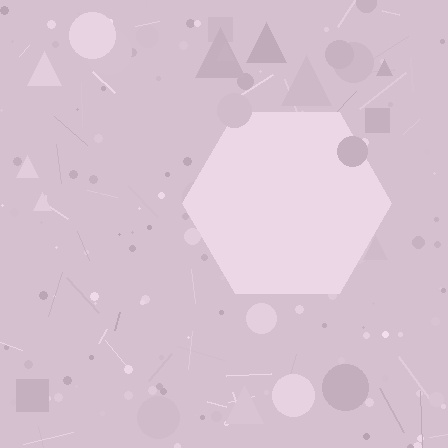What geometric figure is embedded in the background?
A hexagon is embedded in the background.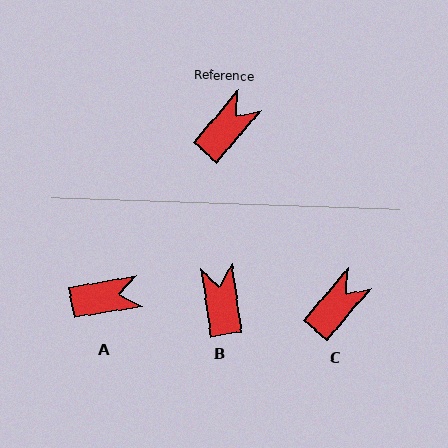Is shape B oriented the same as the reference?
No, it is off by about 49 degrees.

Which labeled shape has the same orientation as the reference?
C.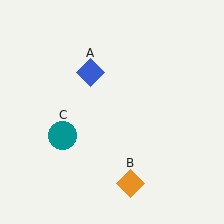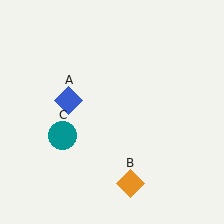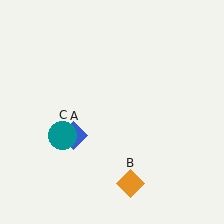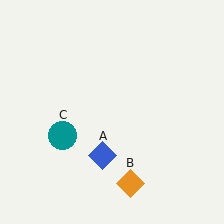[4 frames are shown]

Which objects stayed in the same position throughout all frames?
Orange diamond (object B) and teal circle (object C) remained stationary.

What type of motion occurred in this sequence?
The blue diamond (object A) rotated counterclockwise around the center of the scene.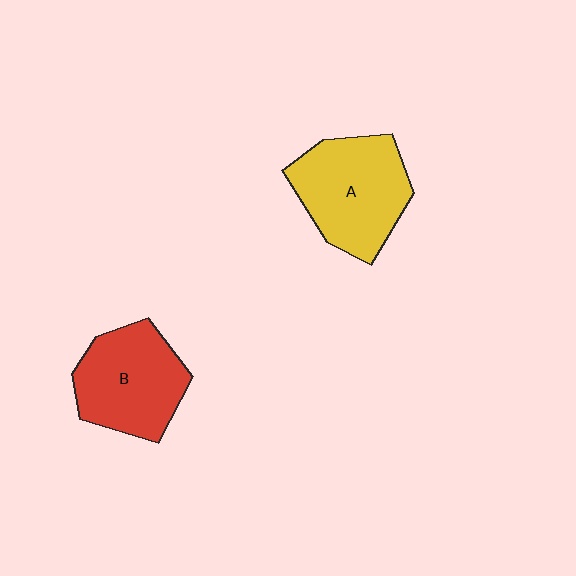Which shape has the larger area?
Shape A (yellow).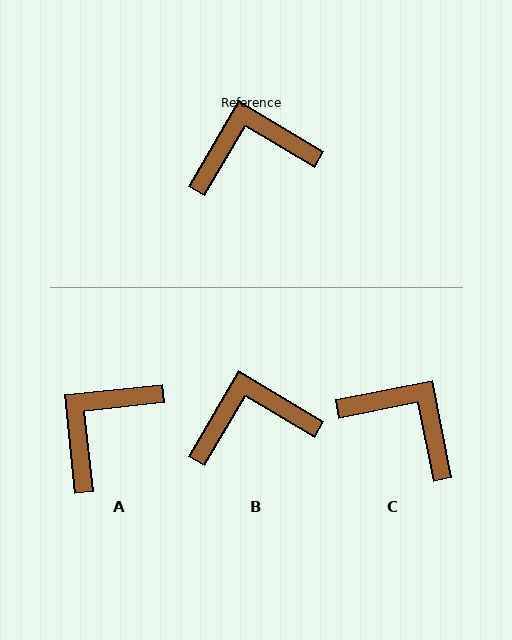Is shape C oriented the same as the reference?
No, it is off by about 48 degrees.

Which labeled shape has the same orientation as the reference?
B.